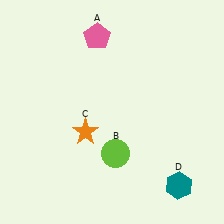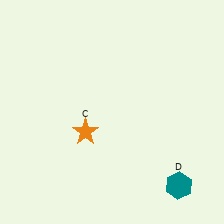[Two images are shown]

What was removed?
The lime circle (B), the pink pentagon (A) were removed in Image 2.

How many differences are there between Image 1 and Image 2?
There are 2 differences between the two images.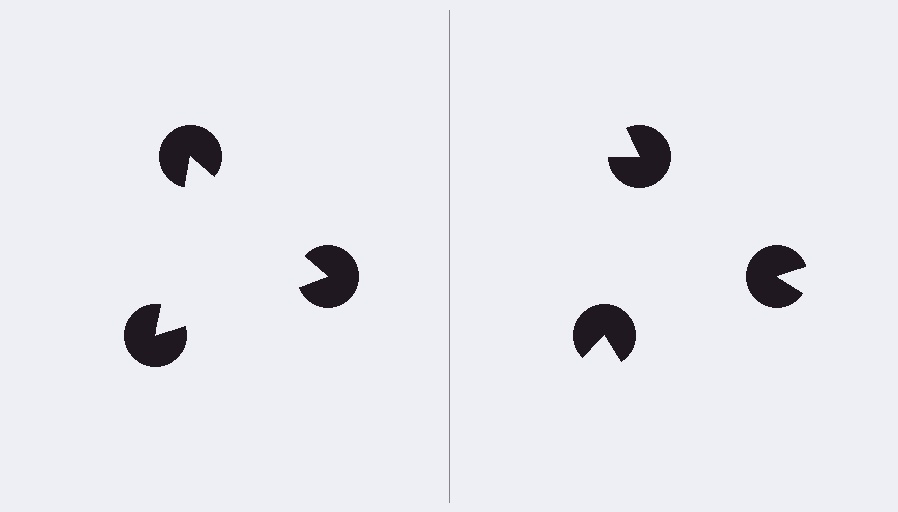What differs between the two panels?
The pac-man discs are positioned identically on both sides; only the wedge orientations differ. On the left they align to a triangle; on the right they are misaligned.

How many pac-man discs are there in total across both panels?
6 — 3 on each side.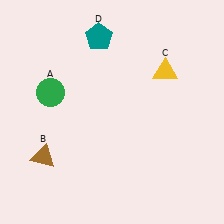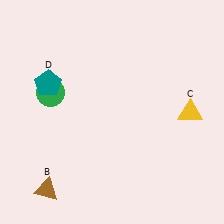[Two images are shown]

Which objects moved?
The objects that moved are: the brown triangle (B), the yellow triangle (C), the teal pentagon (D).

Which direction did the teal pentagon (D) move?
The teal pentagon (D) moved left.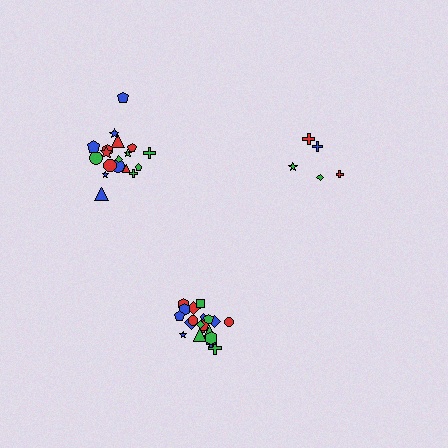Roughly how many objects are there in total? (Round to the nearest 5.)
Roughly 45 objects in total.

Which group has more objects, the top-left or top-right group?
The top-left group.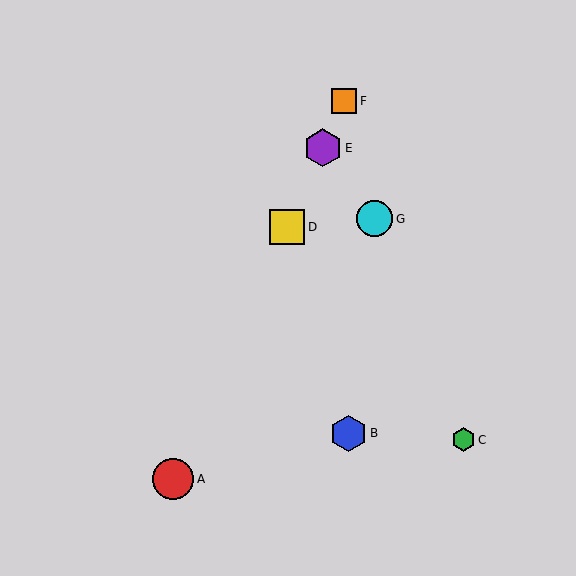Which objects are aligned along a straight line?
Objects A, D, E, F are aligned along a straight line.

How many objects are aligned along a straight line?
4 objects (A, D, E, F) are aligned along a straight line.